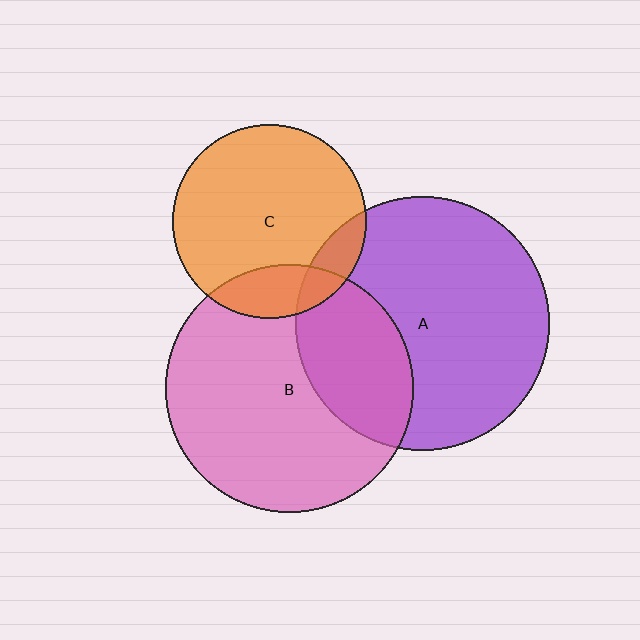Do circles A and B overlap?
Yes.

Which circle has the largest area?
Circle A (purple).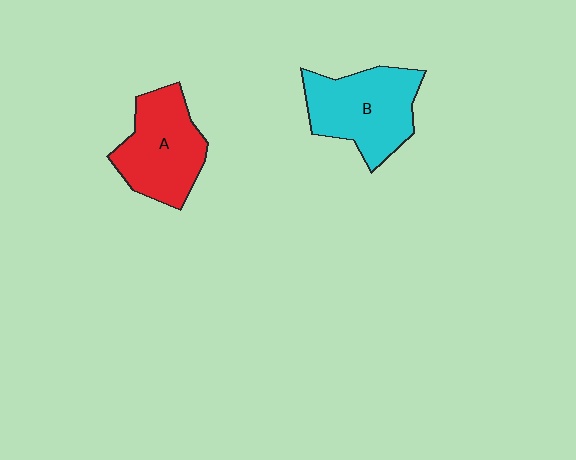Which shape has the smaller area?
Shape A (red).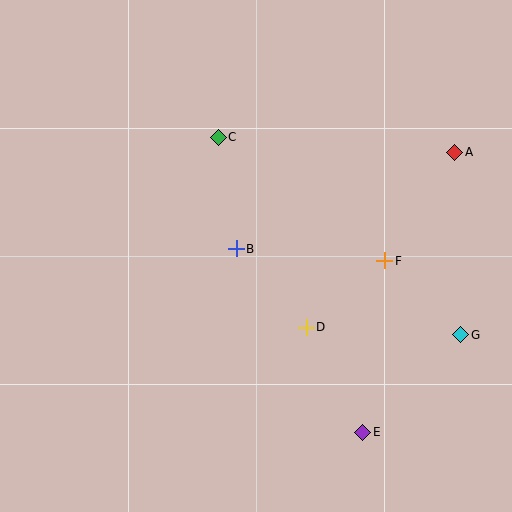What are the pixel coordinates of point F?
Point F is at (385, 261).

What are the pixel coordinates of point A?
Point A is at (455, 152).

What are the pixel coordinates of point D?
Point D is at (306, 327).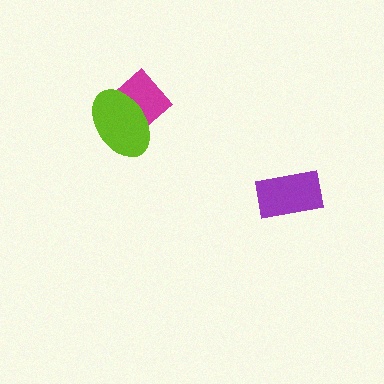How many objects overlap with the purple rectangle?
0 objects overlap with the purple rectangle.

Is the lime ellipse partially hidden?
No, no other shape covers it.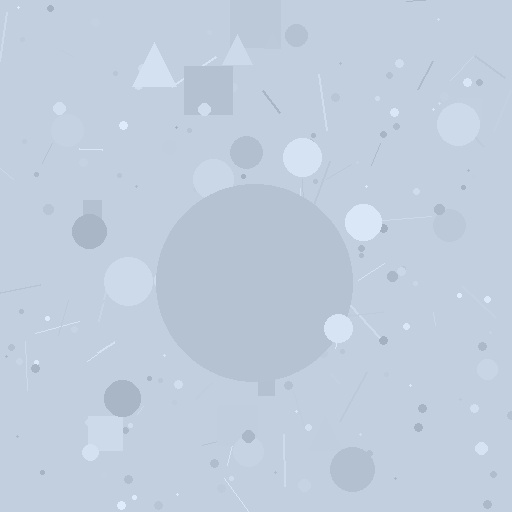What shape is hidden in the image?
A circle is hidden in the image.